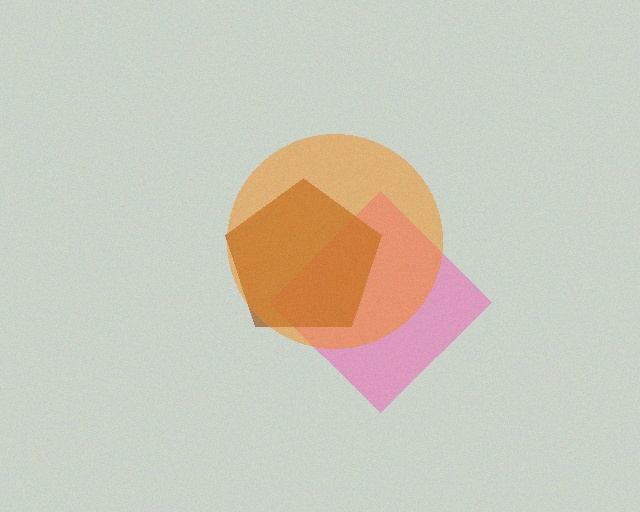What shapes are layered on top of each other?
The layered shapes are: a pink diamond, a brown pentagon, an orange circle.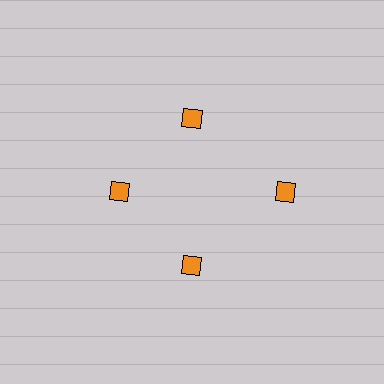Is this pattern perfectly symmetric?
No. The 4 orange diamonds are arranged in a ring, but one element near the 3 o'clock position is pushed outward from the center, breaking the 4-fold rotational symmetry.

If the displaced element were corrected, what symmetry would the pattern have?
It would have 4-fold rotational symmetry — the pattern would map onto itself every 90 degrees.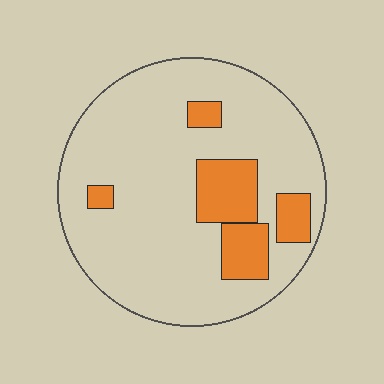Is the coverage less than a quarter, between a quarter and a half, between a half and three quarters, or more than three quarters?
Less than a quarter.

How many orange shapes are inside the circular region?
5.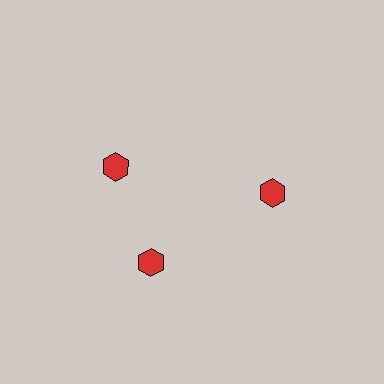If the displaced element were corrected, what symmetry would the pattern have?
It would have 3-fold rotational symmetry — the pattern would map onto itself every 120 degrees.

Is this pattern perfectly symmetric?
No. The 3 red hexagons are arranged in a ring, but one element near the 11 o'clock position is rotated out of alignment along the ring, breaking the 3-fold rotational symmetry.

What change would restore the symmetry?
The symmetry would be restored by rotating it back into even spacing with its neighbors so that all 3 hexagons sit at equal angles and equal distance from the center.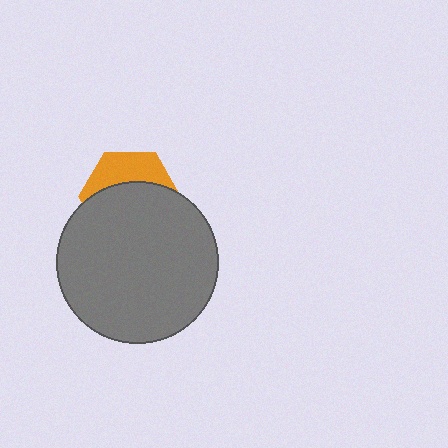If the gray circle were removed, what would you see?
You would see the complete orange hexagon.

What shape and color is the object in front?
The object in front is a gray circle.